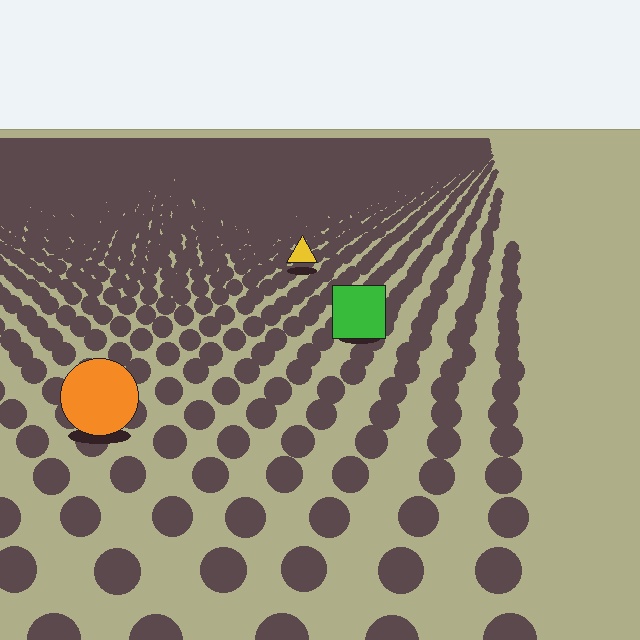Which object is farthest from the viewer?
The yellow triangle is farthest from the viewer. It appears smaller and the ground texture around it is denser.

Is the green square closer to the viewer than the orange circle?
No. The orange circle is closer — you can tell from the texture gradient: the ground texture is coarser near it.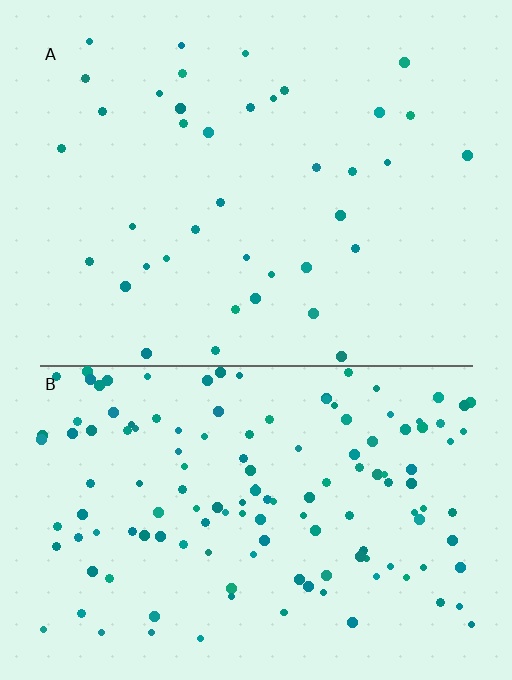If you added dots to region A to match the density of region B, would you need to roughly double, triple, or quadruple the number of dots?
Approximately quadruple.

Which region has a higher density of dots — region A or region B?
B (the bottom).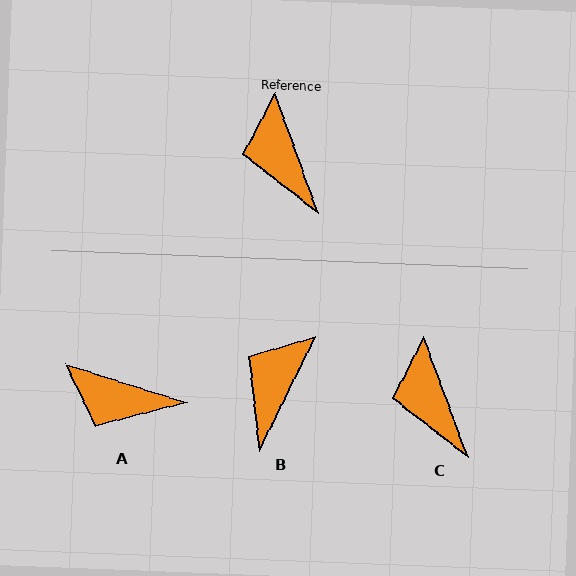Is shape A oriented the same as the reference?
No, it is off by about 52 degrees.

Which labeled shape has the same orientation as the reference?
C.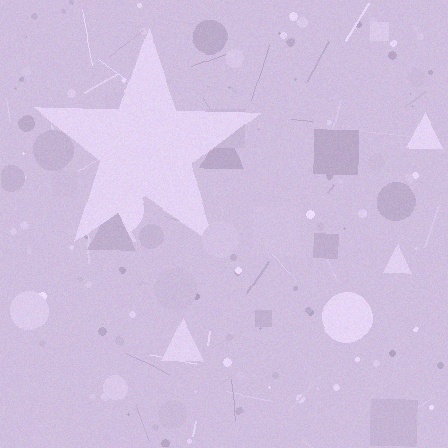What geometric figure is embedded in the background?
A star is embedded in the background.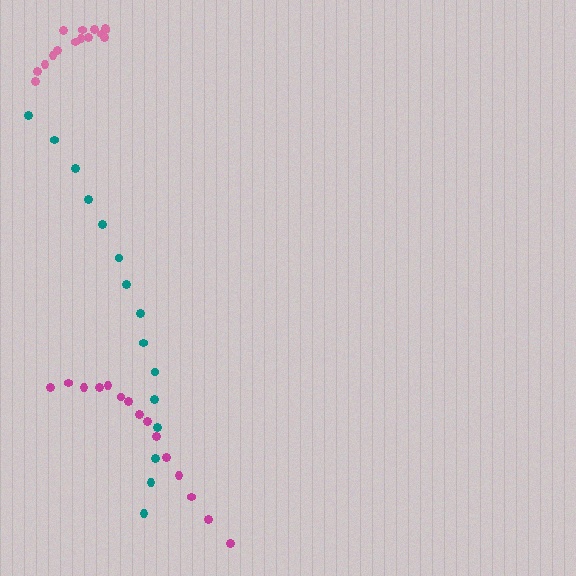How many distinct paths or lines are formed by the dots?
There are 3 distinct paths.